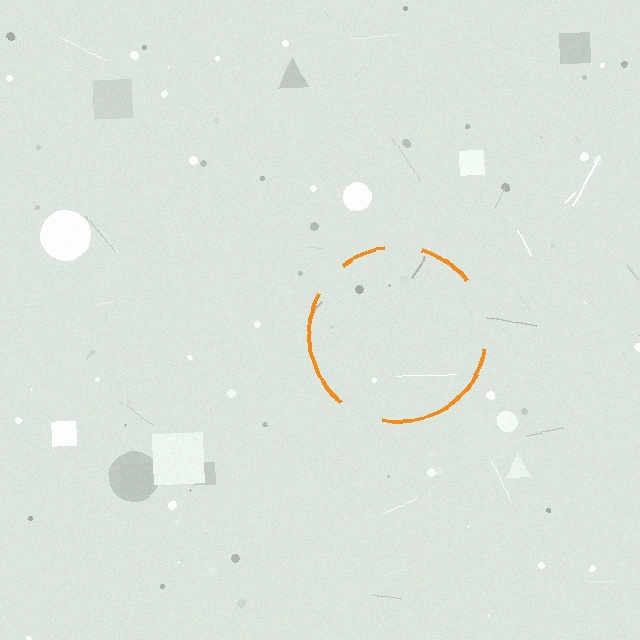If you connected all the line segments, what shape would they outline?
They would outline a circle.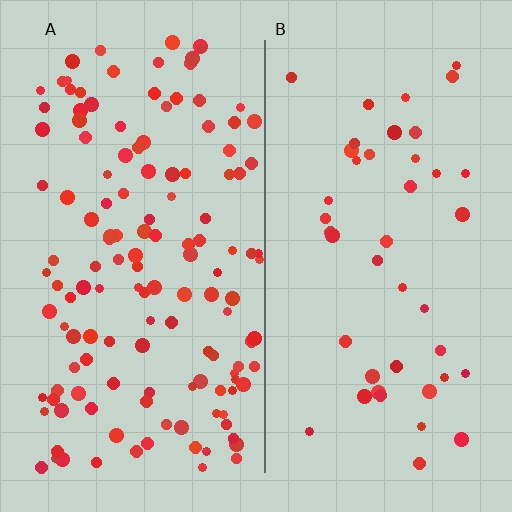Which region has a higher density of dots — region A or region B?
A (the left).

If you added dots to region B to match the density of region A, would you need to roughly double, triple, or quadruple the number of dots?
Approximately triple.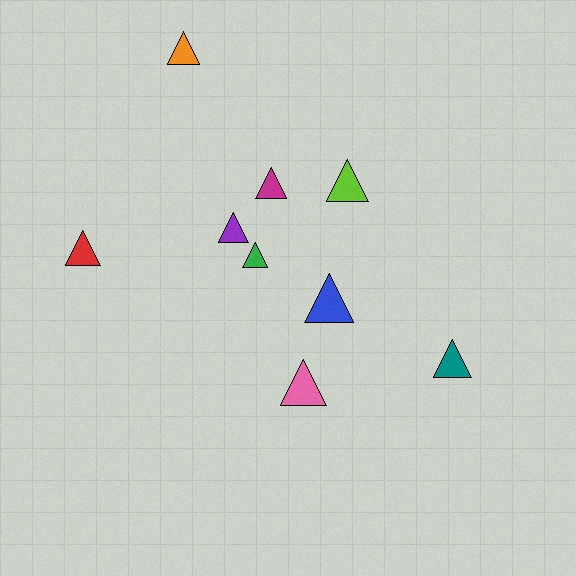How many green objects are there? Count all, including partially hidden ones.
There is 1 green object.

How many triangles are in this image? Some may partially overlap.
There are 9 triangles.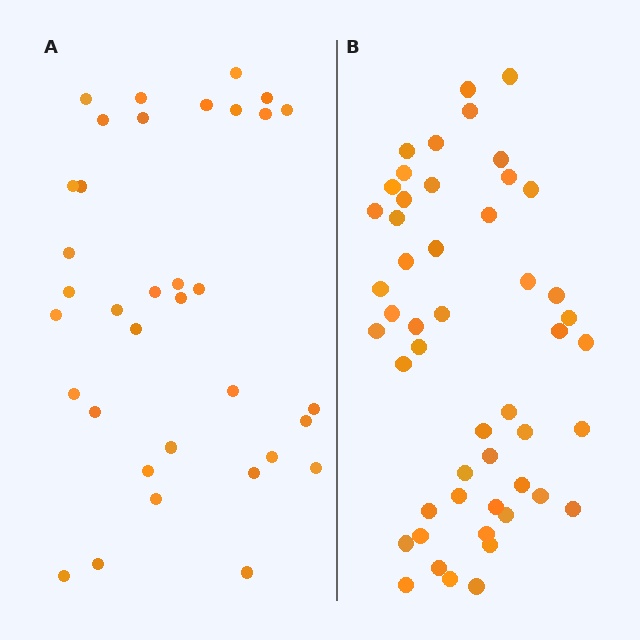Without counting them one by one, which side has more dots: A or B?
Region B (the right region) has more dots.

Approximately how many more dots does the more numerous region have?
Region B has approximately 15 more dots than region A.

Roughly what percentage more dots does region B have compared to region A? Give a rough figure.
About 45% more.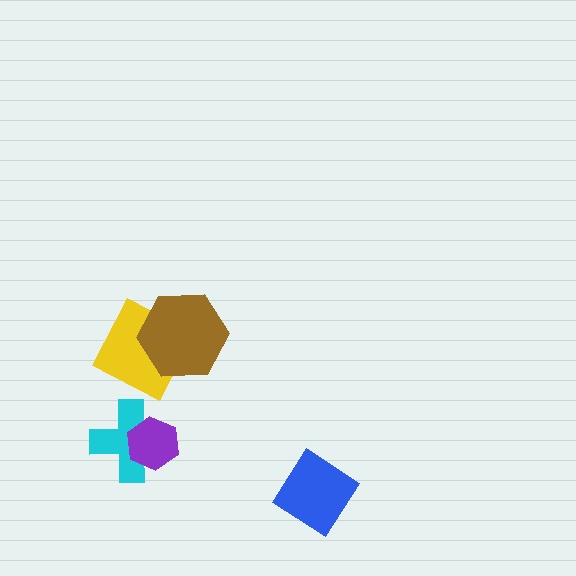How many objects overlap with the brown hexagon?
1 object overlaps with the brown hexagon.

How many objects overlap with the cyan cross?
1 object overlaps with the cyan cross.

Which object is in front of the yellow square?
The brown hexagon is in front of the yellow square.